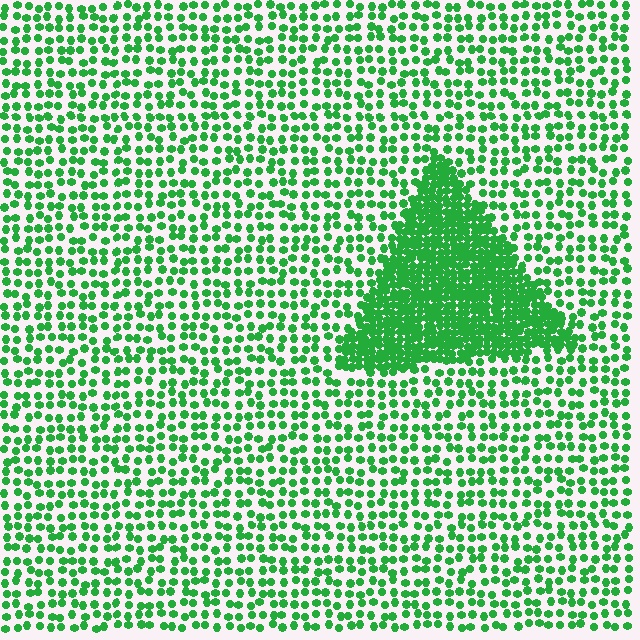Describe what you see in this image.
The image contains small green elements arranged at two different densities. A triangle-shaped region is visible where the elements are more densely packed than the surrounding area.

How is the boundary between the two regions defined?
The boundary is defined by a change in element density (approximately 2.7x ratio). All elements are the same color, size, and shape.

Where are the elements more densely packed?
The elements are more densely packed inside the triangle boundary.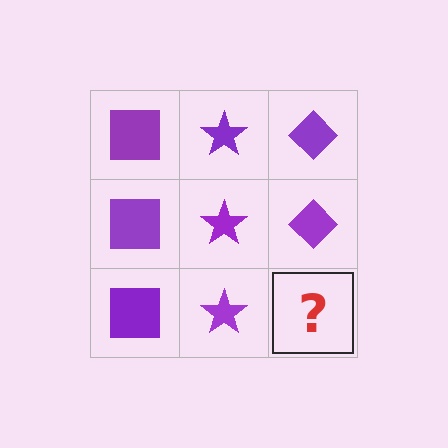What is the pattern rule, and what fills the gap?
The rule is that each column has a consistent shape. The gap should be filled with a purple diamond.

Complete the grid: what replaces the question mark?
The question mark should be replaced with a purple diamond.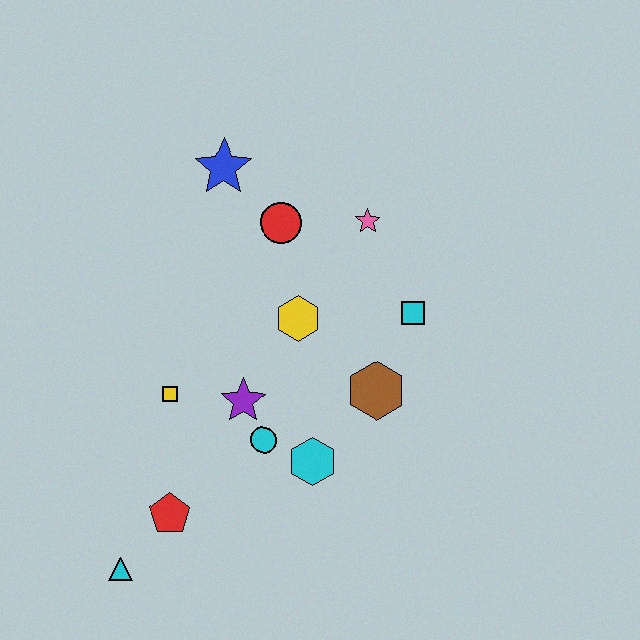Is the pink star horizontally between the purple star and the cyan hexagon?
No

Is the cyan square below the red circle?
Yes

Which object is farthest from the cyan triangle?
The pink star is farthest from the cyan triangle.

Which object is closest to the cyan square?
The brown hexagon is closest to the cyan square.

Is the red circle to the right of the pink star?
No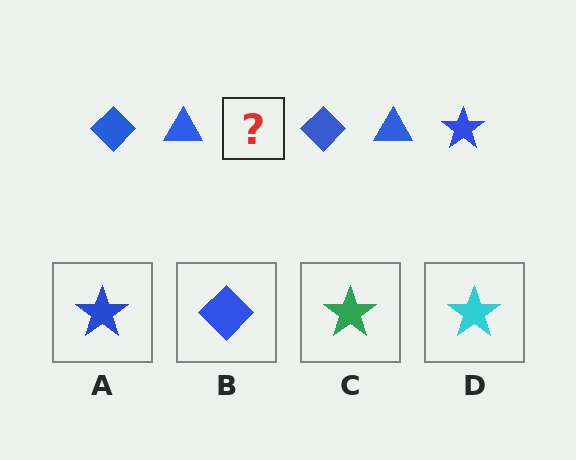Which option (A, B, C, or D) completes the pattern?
A.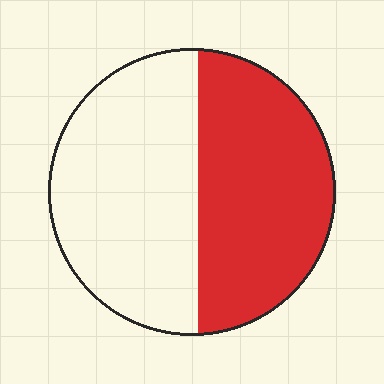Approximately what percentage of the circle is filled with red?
Approximately 45%.